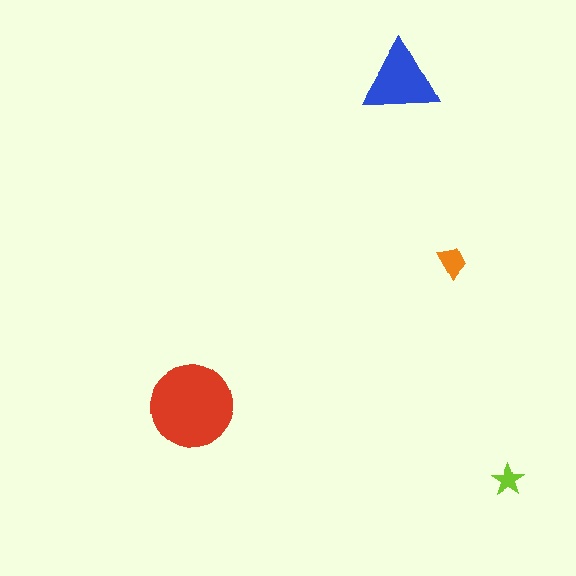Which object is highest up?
The blue triangle is topmost.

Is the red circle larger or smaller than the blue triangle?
Larger.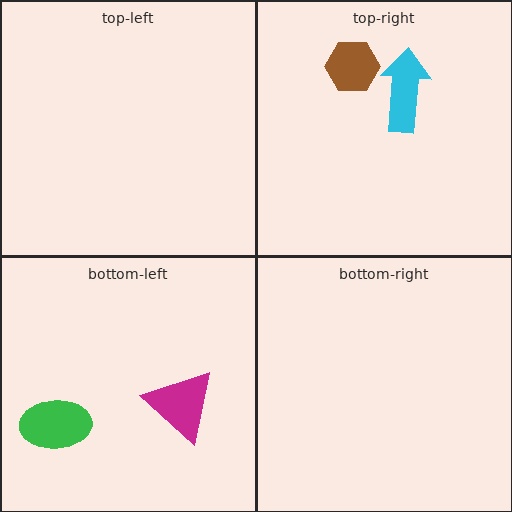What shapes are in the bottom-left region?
The green ellipse, the magenta triangle.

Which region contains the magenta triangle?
The bottom-left region.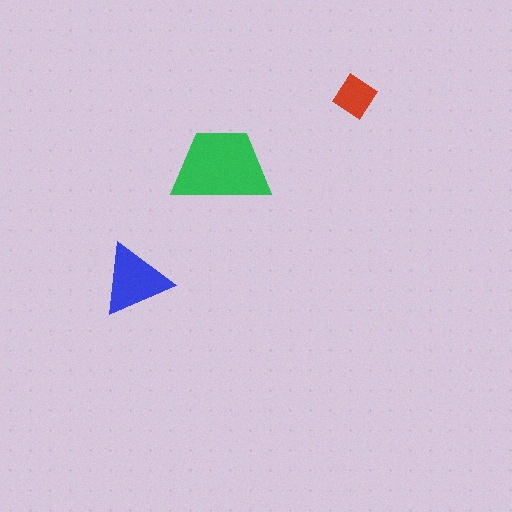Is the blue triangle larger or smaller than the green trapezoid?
Smaller.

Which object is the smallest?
The red diamond.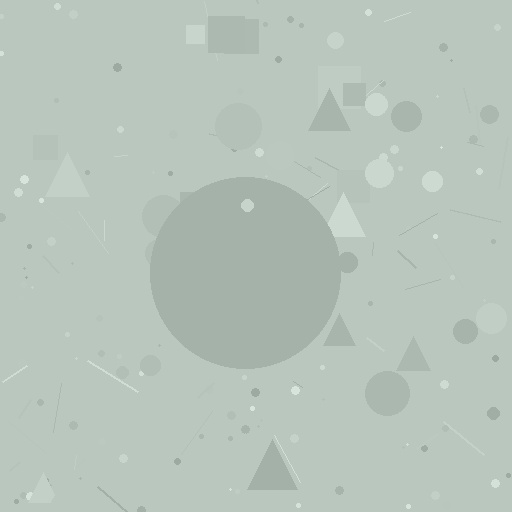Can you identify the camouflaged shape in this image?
The camouflaged shape is a circle.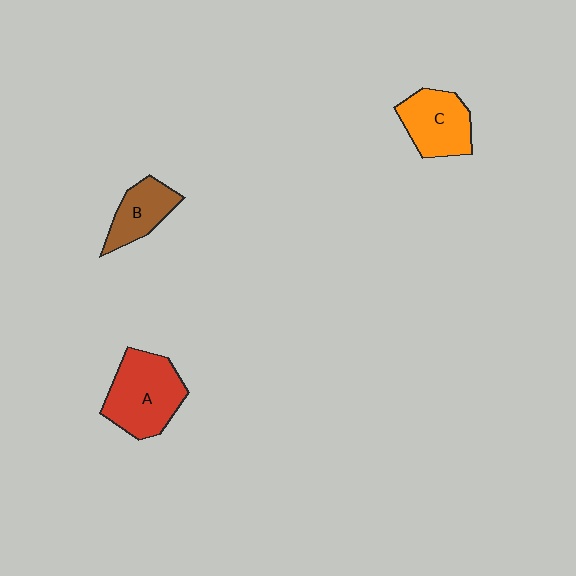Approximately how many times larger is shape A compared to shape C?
Approximately 1.3 times.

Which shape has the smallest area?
Shape B (brown).